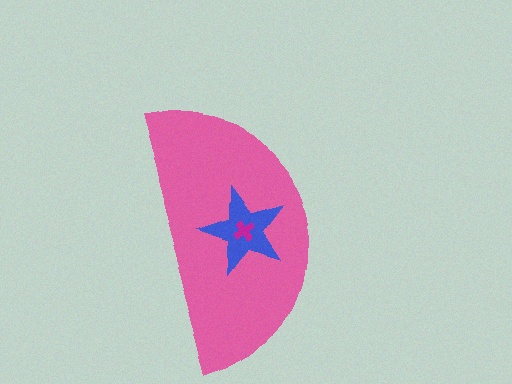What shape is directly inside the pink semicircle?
The blue star.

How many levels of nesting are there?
3.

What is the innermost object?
The magenta cross.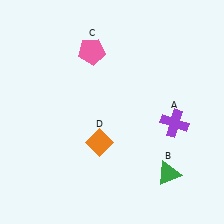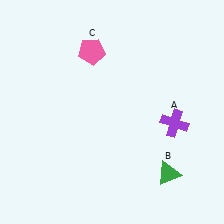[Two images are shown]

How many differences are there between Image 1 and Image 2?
There is 1 difference between the two images.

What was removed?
The orange diamond (D) was removed in Image 2.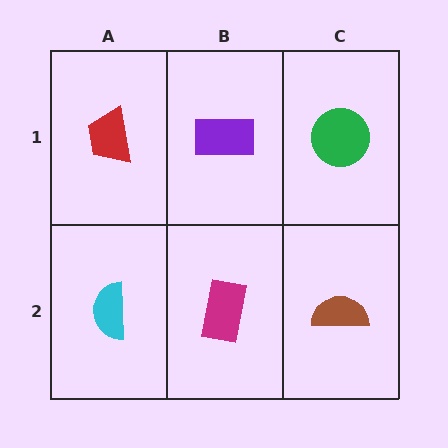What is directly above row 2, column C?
A green circle.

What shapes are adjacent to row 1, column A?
A cyan semicircle (row 2, column A), a purple rectangle (row 1, column B).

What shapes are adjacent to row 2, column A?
A red trapezoid (row 1, column A), a magenta rectangle (row 2, column B).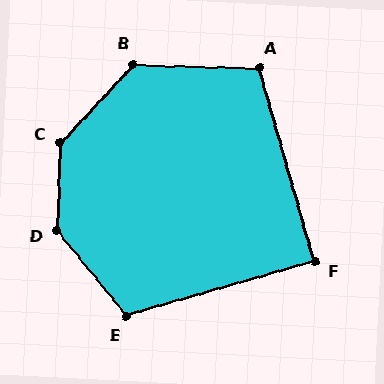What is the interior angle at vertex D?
Approximately 139 degrees (obtuse).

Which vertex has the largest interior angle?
C, at approximately 139 degrees.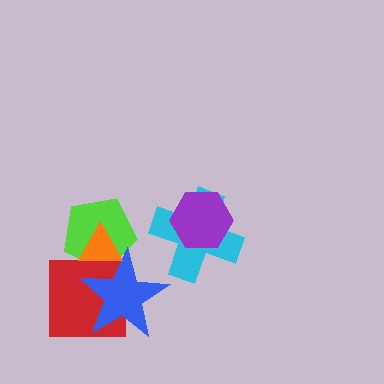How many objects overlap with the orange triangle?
3 objects overlap with the orange triangle.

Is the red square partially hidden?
Yes, it is partially covered by another shape.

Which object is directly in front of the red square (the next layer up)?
The blue star is directly in front of the red square.